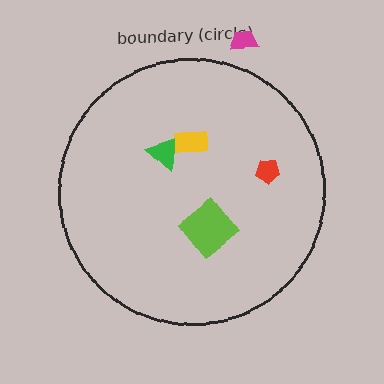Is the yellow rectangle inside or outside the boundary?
Inside.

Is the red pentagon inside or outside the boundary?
Inside.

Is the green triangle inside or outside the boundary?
Inside.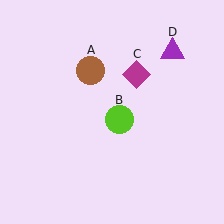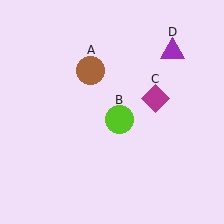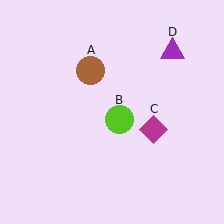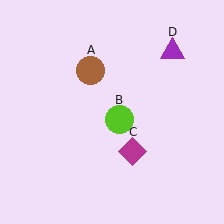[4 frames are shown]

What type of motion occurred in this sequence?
The magenta diamond (object C) rotated clockwise around the center of the scene.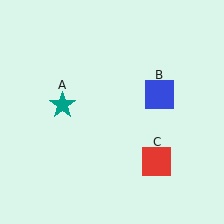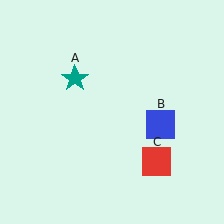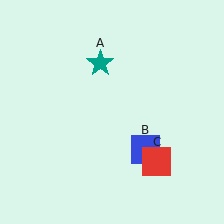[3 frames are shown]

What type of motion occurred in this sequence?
The teal star (object A), blue square (object B) rotated clockwise around the center of the scene.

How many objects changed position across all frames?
2 objects changed position: teal star (object A), blue square (object B).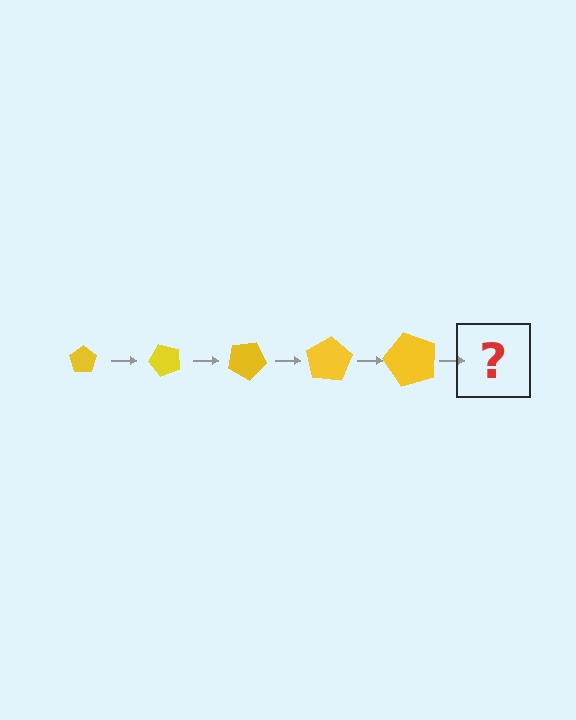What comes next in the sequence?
The next element should be a pentagon, larger than the previous one and rotated 250 degrees from the start.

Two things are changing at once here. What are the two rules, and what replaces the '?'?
The two rules are that the pentagon grows larger each step and it rotates 50 degrees each step. The '?' should be a pentagon, larger than the previous one and rotated 250 degrees from the start.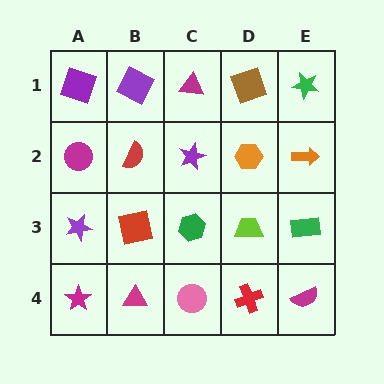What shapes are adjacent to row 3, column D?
An orange hexagon (row 2, column D), a red cross (row 4, column D), a green hexagon (row 3, column C), a green rectangle (row 3, column E).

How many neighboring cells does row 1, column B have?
3.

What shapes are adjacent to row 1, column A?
A magenta circle (row 2, column A), a purple square (row 1, column B).